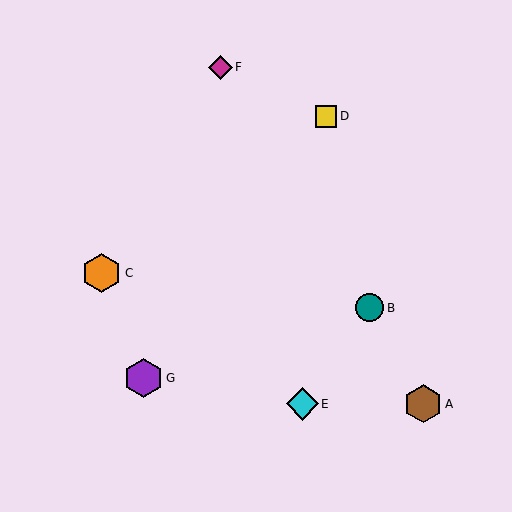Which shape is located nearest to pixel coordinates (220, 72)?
The magenta diamond (labeled F) at (220, 67) is nearest to that location.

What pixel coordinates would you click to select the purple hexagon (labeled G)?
Click at (143, 378) to select the purple hexagon G.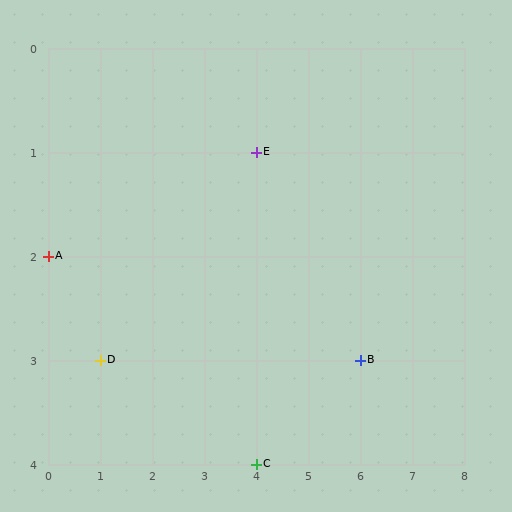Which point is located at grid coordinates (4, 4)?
Point C is at (4, 4).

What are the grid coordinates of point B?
Point B is at grid coordinates (6, 3).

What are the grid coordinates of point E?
Point E is at grid coordinates (4, 1).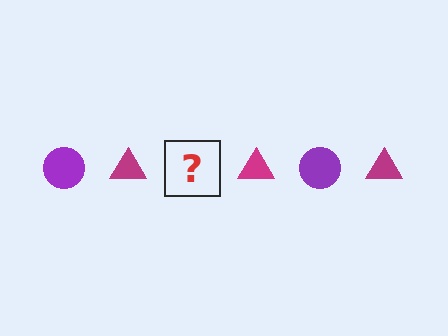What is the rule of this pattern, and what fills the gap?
The rule is that the pattern alternates between purple circle and magenta triangle. The gap should be filled with a purple circle.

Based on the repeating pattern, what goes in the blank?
The blank should be a purple circle.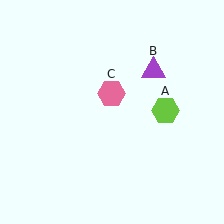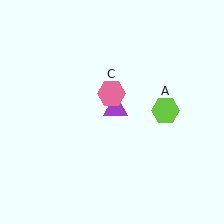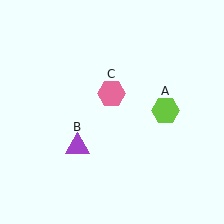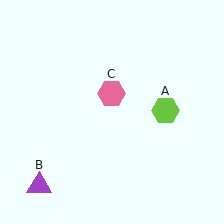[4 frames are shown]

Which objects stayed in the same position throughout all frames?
Lime hexagon (object A) and pink hexagon (object C) remained stationary.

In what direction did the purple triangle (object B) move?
The purple triangle (object B) moved down and to the left.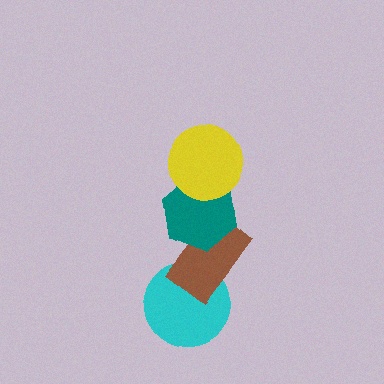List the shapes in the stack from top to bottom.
From top to bottom: the yellow circle, the teal hexagon, the brown rectangle, the cyan circle.